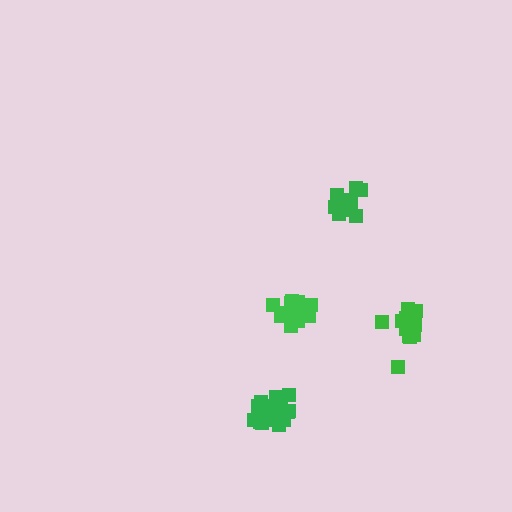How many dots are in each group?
Group 1: 20 dots, Group 2: 15 dots, Group 3: 14 dots, Group 4: 16 dots (65 total).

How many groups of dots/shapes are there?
There are 4 groups.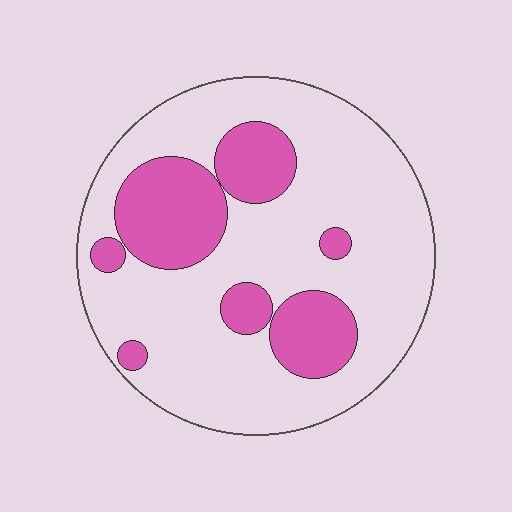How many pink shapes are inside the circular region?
7.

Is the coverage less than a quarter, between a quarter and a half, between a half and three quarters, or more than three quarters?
Between a quarter and a half.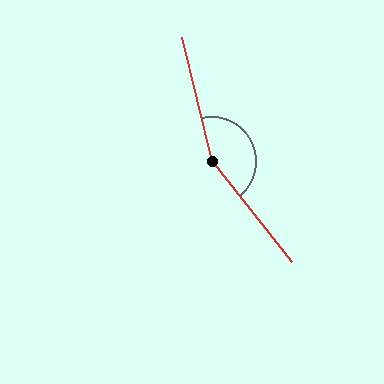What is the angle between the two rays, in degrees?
Approximately 155 degrees.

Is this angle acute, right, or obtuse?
It is obtuse.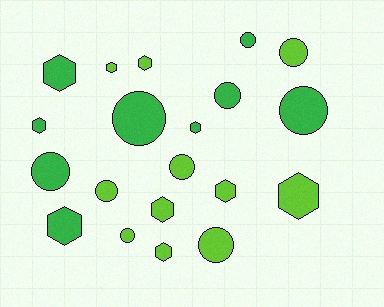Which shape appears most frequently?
Circle, with 10 objects.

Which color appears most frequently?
Lime, with 11 objects.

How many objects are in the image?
There are 20 objects.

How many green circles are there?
There are 5 green circles.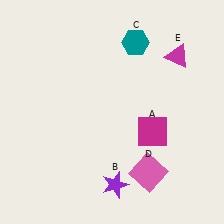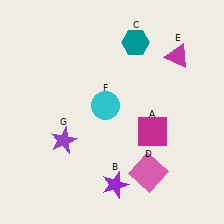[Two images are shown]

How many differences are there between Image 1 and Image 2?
There are 2 differences between the two images.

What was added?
A cyan circle (F), a purple star (G) were added in Image 2.